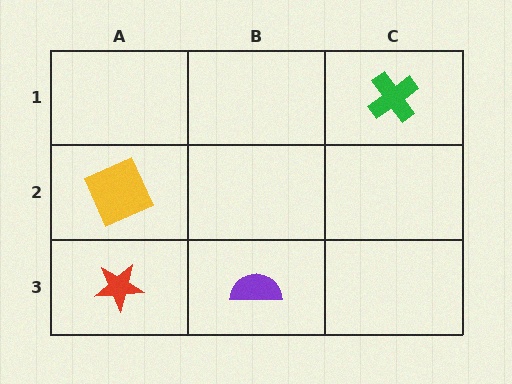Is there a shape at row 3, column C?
No, that cell is empty.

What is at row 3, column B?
A purple semicircle.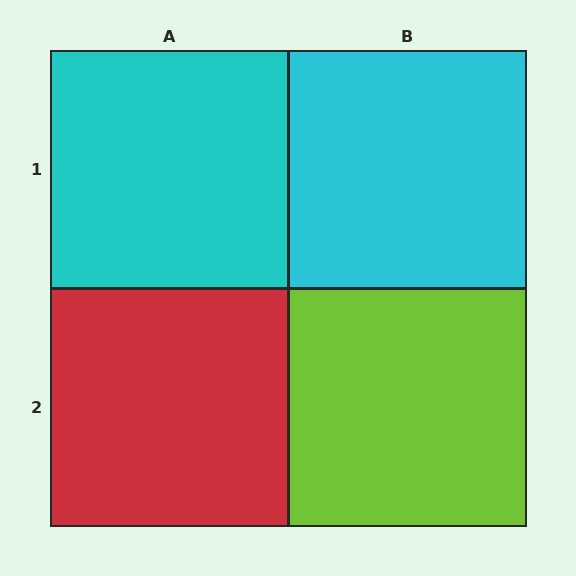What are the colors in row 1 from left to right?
Cyan, cyan.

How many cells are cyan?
2 cells are cyan.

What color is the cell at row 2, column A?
Red.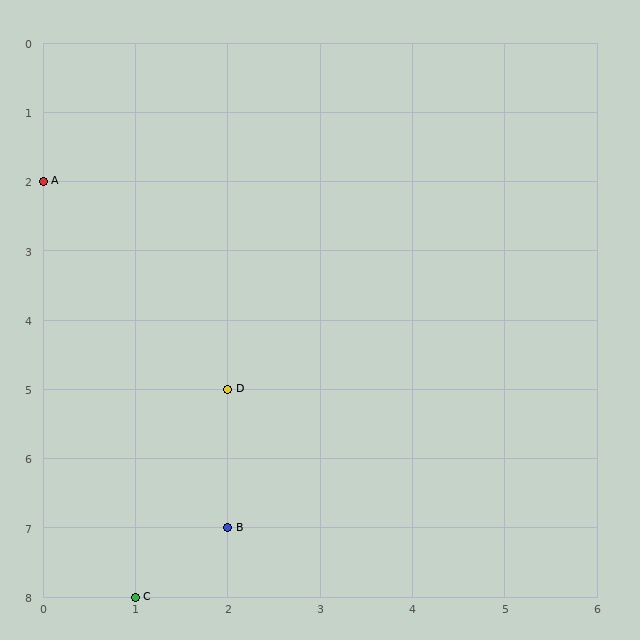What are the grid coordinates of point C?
Point C is at grid coordinates (1, 8).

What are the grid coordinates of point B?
Point B is at grid coordinates (2, 7).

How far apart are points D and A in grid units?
Points D and A are 2 columns and 3 rows apart (about 3.6 grid units diagonally).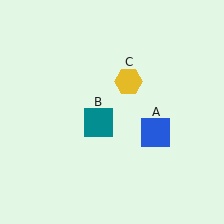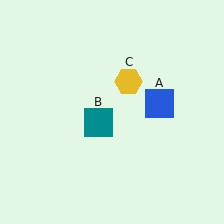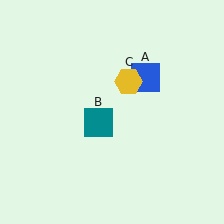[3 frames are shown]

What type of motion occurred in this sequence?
The blue square (object A) rotated counterclockwise around the center of the scene.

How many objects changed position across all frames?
1 object changed position: blue square (object A).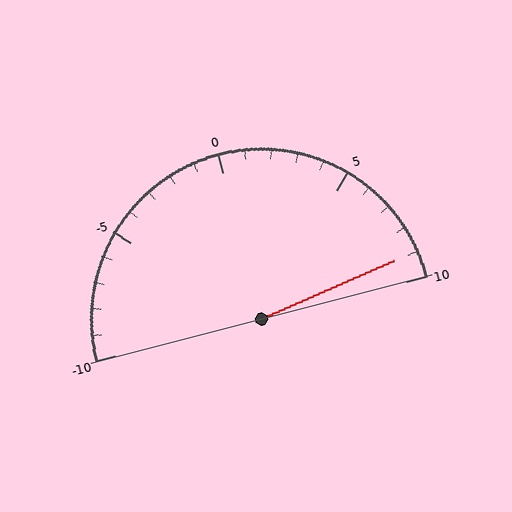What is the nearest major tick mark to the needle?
The nearest major tick mark is 10.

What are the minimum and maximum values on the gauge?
The gauge ranges from -10 to 10.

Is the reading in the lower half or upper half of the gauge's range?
The reading is in the upper half of the range (-10 to 10).